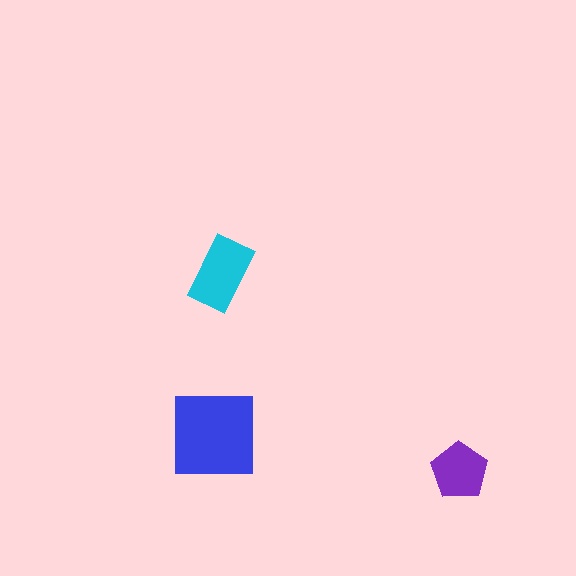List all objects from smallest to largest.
The purple pentagon, the cyan rectangle, the blue square.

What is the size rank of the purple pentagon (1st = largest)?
3rd.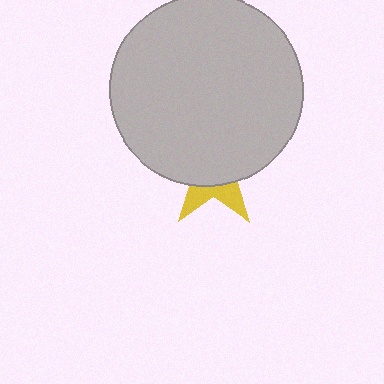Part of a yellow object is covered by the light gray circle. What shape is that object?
It is a star.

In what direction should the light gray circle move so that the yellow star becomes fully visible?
The light gray circle should move up. That is the shortest direction to clear the overlap and leave the yellow star fully visible.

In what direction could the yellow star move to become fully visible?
The yellow star could move down. That would shift it out from behind the light gray circle entirely.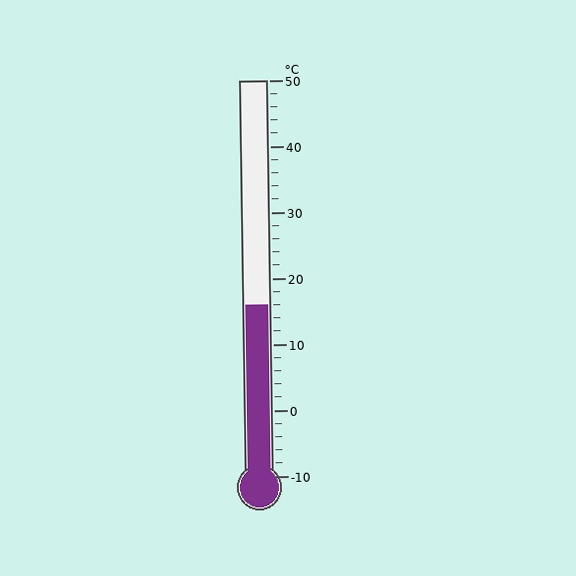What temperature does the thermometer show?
The thermometer shows approximately 16°C.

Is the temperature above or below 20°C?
The temperature is below 20°C.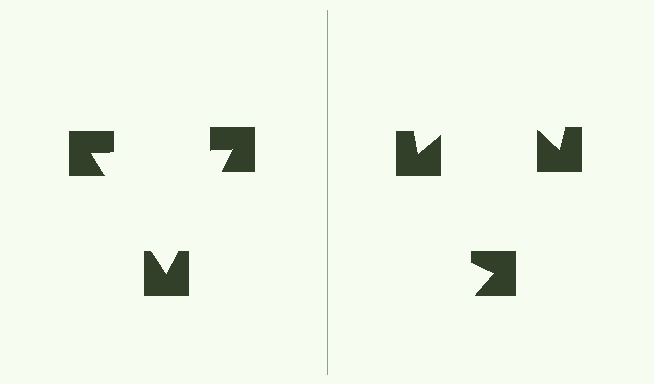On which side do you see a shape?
An illusory triangle appears on the left side. On the right side the wedge cuts are rotated, so no coherent shape forms.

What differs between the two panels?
The notched squares are positioned identically on both sides; only the wedge orientations differ. On the left they align to a triangle; on the right they are misaligned.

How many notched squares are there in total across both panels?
6 — 3 on each side.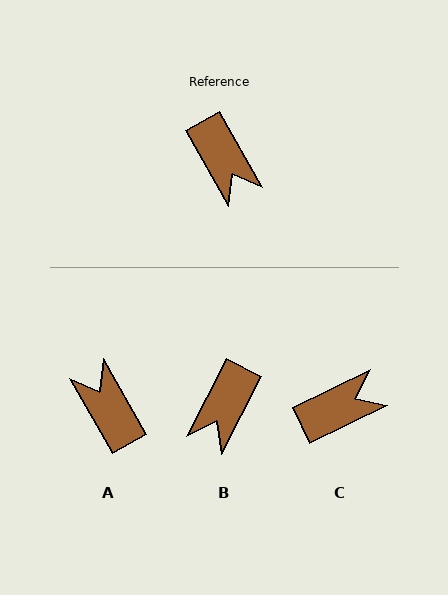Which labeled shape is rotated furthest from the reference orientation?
A, about 180 degrees away.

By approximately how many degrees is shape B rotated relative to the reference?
Approximately 57 degrees clockwise.